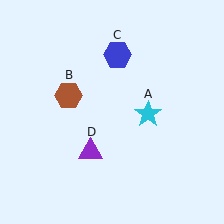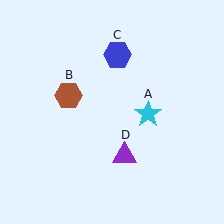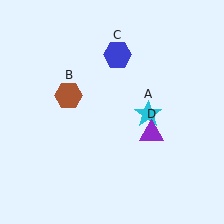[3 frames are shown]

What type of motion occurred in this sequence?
The purple triangle (object D) rotated counterclockwise around the center of the scene.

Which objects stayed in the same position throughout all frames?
Cyan star (object A) and brown hexagon (object B) and blue hexagon (object C) remained stationary.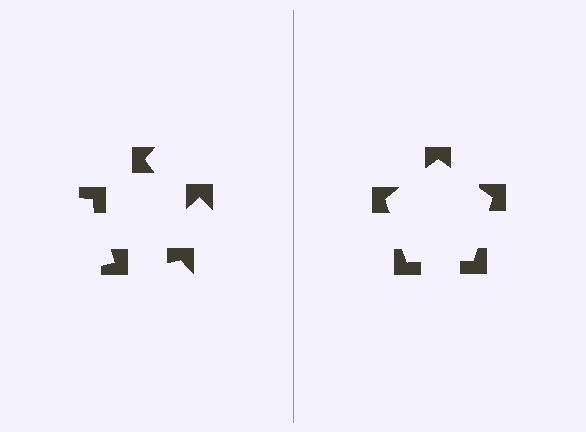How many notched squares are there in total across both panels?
10 — 5 on each side.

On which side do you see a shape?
An illusory pentagon appears on the right side. On the left side the wedge cuts are rotated, so no coherent shape forms.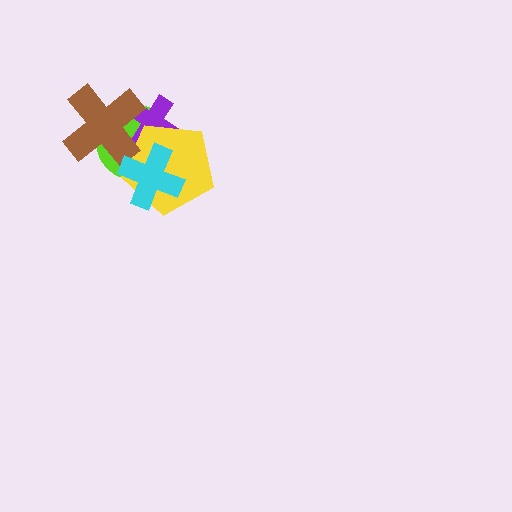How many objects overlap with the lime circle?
4 objects overlap with the lime circle.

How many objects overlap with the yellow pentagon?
4 objects overlap with the yellow pentagon.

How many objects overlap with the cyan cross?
2 objects overlap with the cyan cross.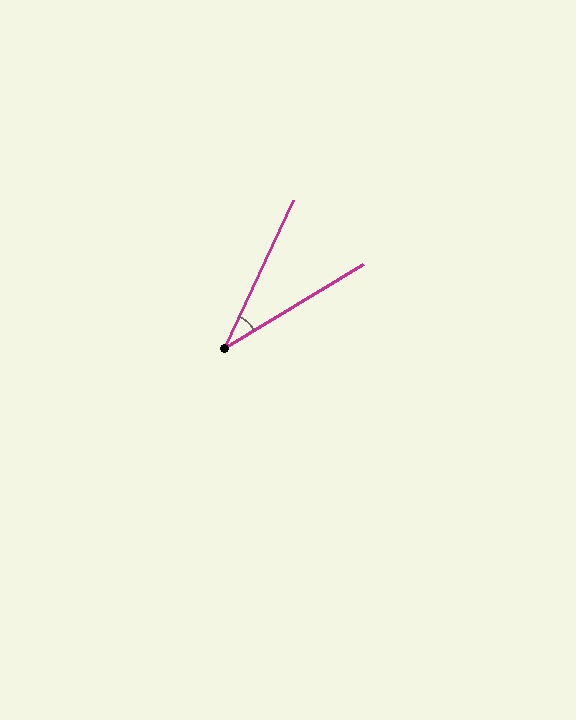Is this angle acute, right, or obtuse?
It is acute.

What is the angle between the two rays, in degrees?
Approximately 34 degrees.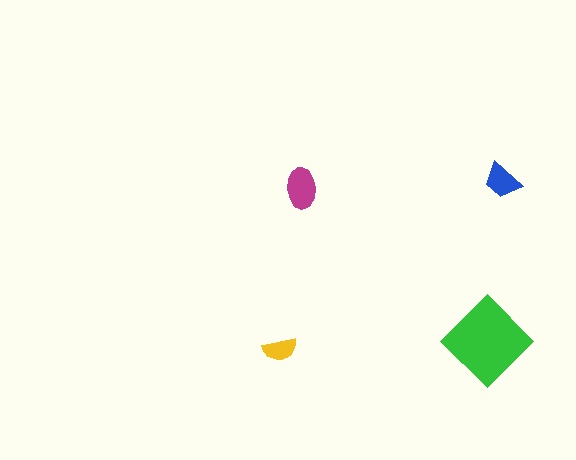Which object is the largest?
The green diamond.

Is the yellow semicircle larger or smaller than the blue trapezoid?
Smaller.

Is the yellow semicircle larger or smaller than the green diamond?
Smaller.